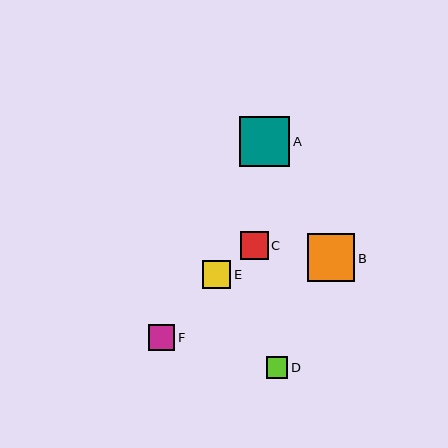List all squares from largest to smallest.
From largest to smallest: A, B, E, C, F, D.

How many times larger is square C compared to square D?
Square C is approximately 1.3 times the size of square D.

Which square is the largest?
Square A is the largest with a size of approximately 50 pixels.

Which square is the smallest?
Square D is the smallest with a size of approximately 21 pixels.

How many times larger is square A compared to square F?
Square A is approximately 1.9 times the size of square F.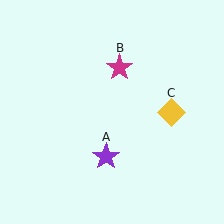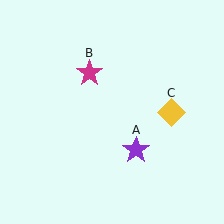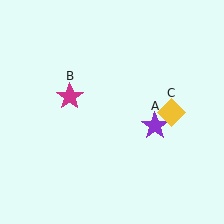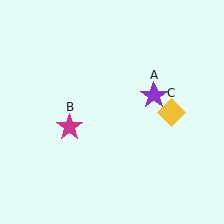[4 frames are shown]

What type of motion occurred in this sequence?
The purple star (object A), magenta star (object B) rotated counterclockwise around the center of the scene.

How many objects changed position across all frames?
2 objects changed position: purple star (object A), magenta star (object B).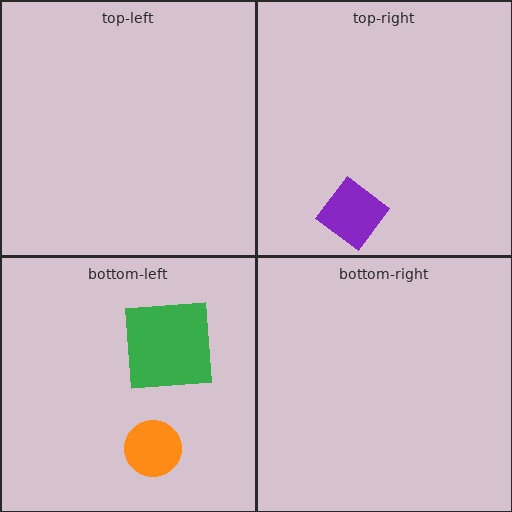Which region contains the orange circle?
The bottom-left region.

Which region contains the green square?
The bottom-left region.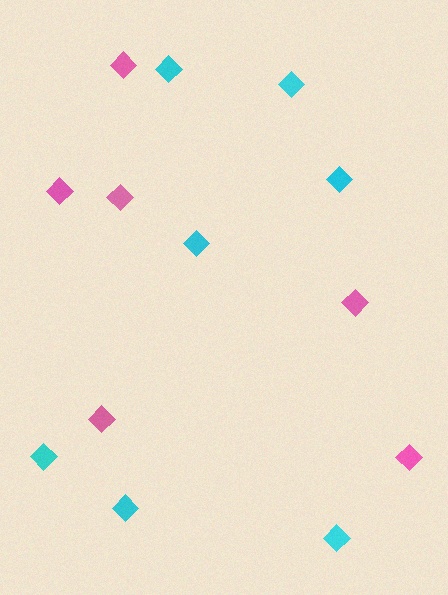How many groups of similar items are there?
There are 2 groups: one group of pink diamonds (6) and one group of cyan diamonds (7).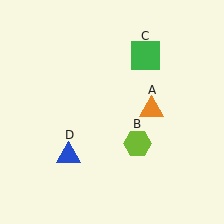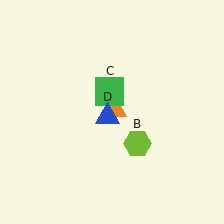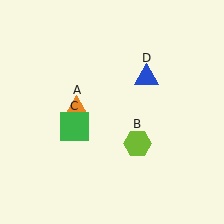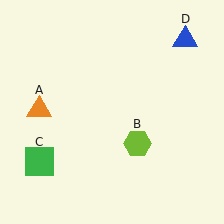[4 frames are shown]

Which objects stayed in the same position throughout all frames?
Lime hexagon (object B) remained stationary.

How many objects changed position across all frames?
3 objects changed position: orange triangle (object A), green square (object C), blue triangle (object D).